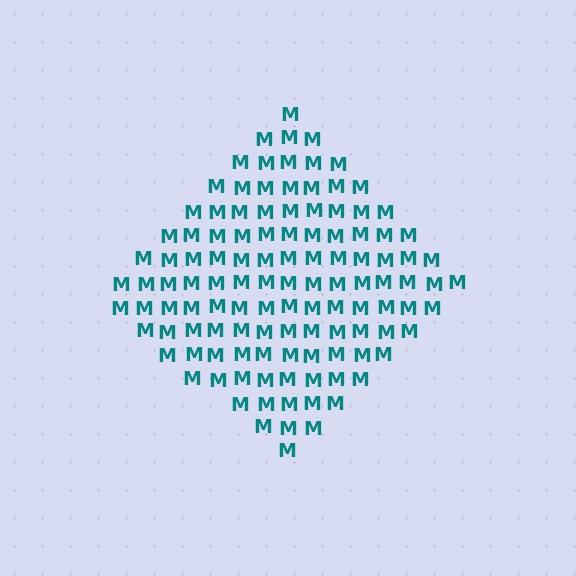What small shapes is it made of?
It is made of small letter M's.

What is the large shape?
The large shape is a diamond.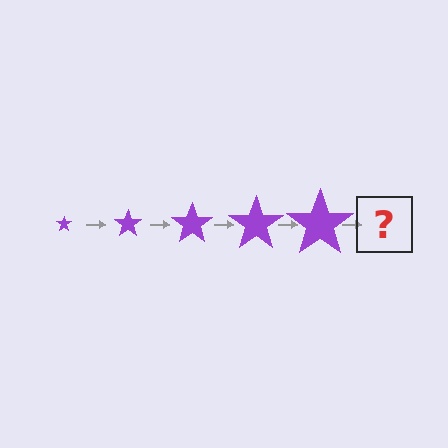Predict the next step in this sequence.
The next step is a purple star, larger than the previous one.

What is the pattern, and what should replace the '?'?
The pattern is that the star gets progressively larger each step. The '?' should be a purple star, larger than the previous one.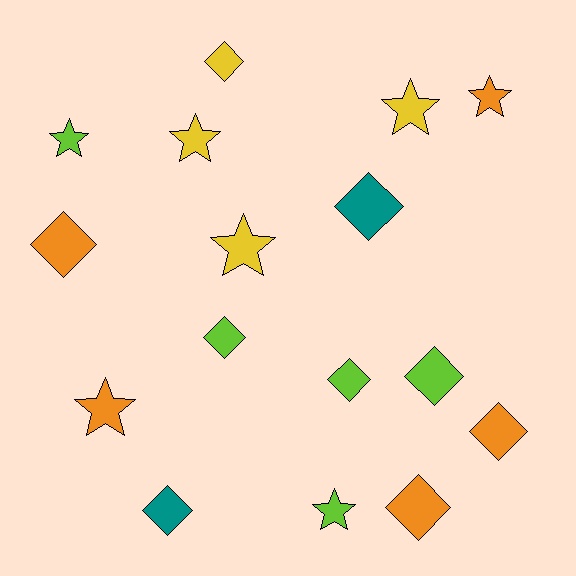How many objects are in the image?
There are 16 objects.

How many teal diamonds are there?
There are 2 teal diamonds.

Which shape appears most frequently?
Diamond, with 9 objects.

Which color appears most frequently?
Lime, with 5 objects.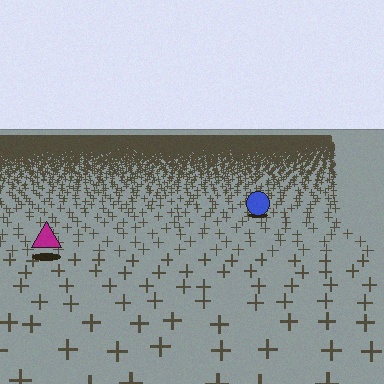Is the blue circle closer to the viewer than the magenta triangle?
No. The magenta triangle is closer — you can tell from the texture gradient: the ground texture is coarser near it.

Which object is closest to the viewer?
The magenta triangle is closest. The texture marks near it are larger and more spread out.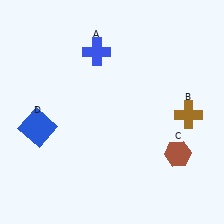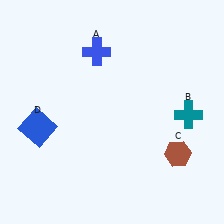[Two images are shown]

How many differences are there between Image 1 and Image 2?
There is 1 difference between the two images.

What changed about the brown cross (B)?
In Image 1, B is brown. In Image 2, it changed to teal.